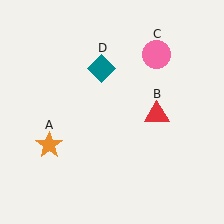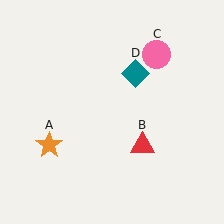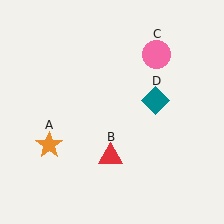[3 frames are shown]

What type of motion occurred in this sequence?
The red triangle (object B), teal diamond (object D) rotated clockwise around the center of the scene.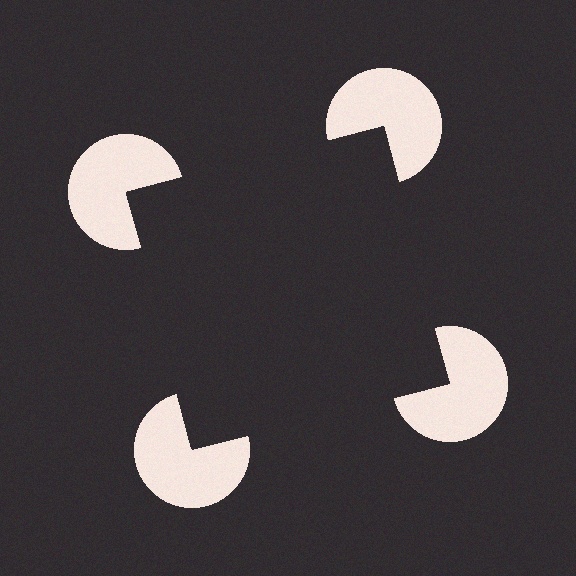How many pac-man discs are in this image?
There are 4 — one at each vertex of the illusory square.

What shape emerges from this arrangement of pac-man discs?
An illusory square — its edges are inferred from the aligned wedge cuts in the pac-man discs, not physically drawn.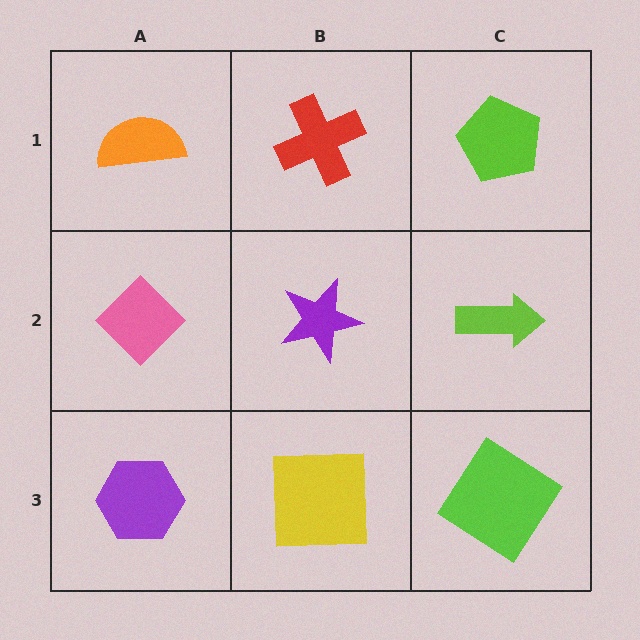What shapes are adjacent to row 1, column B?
A purple star (row 2, column B), an orange semicircle (row 1, column A), a lime pentagon (row 1, column C).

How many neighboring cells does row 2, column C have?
3.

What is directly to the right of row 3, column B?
A lime diamond.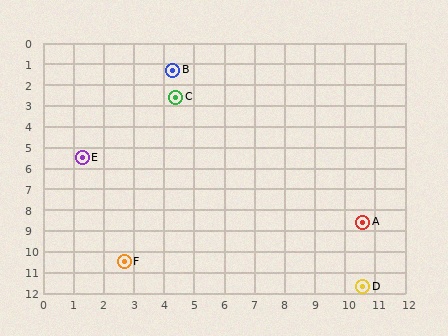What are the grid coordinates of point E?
Point E is at approximately (1.3, 5.5).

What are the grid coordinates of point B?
Point B is at approximately (4.3, 1.3).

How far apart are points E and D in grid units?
Points E and D are about 11.2 grid units apart.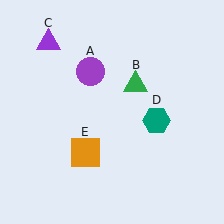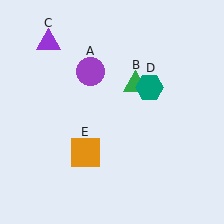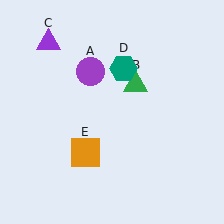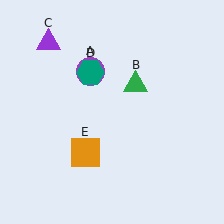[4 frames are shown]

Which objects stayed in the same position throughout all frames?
Purple circle (object A) and green triangle (object B) and purple triangle (object C) and orange square (object E) remained stationary.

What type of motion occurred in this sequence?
The teal hexagon (object D) rotated counterclockwise around the center of the scene.